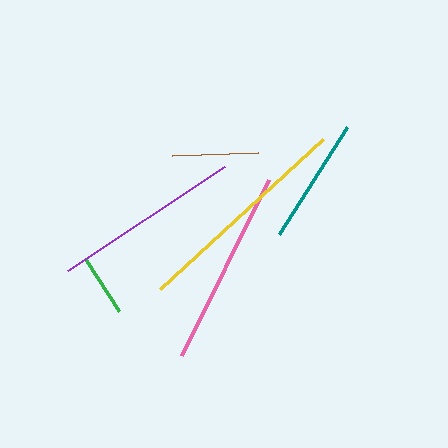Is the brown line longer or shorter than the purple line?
The purple line is longer than the brown line.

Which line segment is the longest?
The yellow line is the longest at approximately 222 pixels.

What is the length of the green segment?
The green segment is approximately 61 pixels long.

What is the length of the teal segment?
The teal segment is approximately 127 pixels long.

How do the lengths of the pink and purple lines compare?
The pink and purple lines are approximately the same length.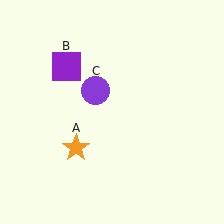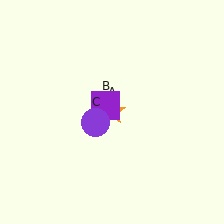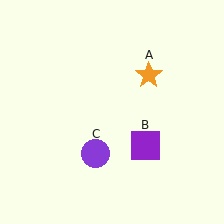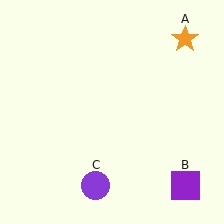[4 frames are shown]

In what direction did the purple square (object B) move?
The purple square (object B) moved down and to the right.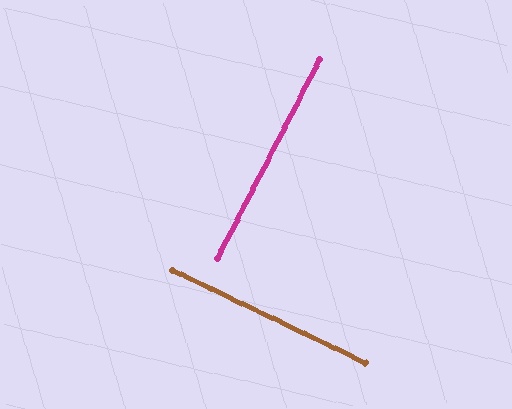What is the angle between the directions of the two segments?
Approximately 88 degrees.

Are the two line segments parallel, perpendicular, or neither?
Perpendicular — they meet at approximately 88°.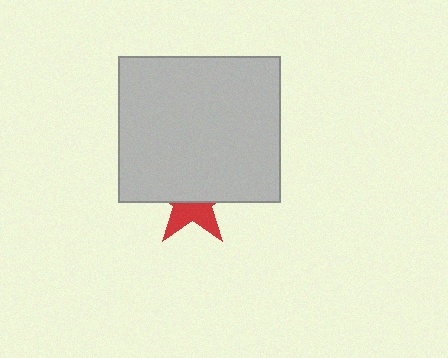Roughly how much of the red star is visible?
A small part of it is visible (roughly 40%).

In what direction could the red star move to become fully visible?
The red star could move down. That would shift it out from behind the light gray rectangle entirely.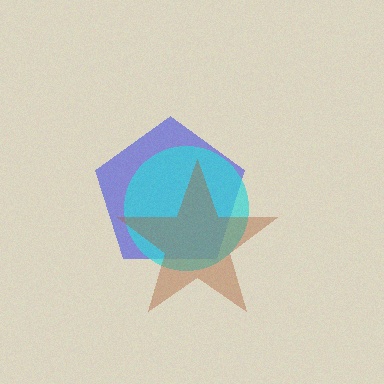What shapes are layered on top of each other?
The layered shapes are: a blue pentagon, a cyan circle, a brown star.